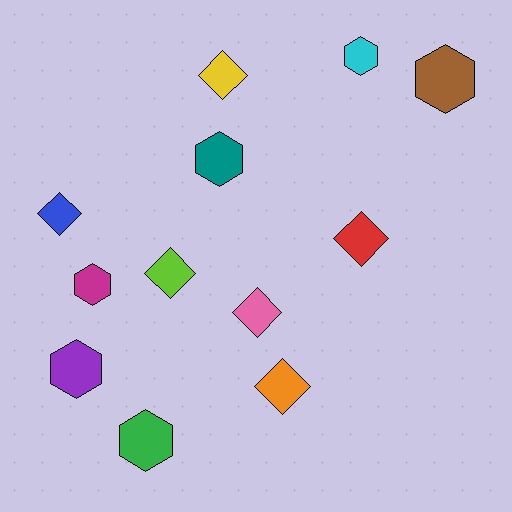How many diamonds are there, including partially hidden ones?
There are 6 diamonds.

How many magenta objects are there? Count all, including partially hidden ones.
There is 1 magenta object.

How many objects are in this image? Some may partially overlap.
There are 12 objects.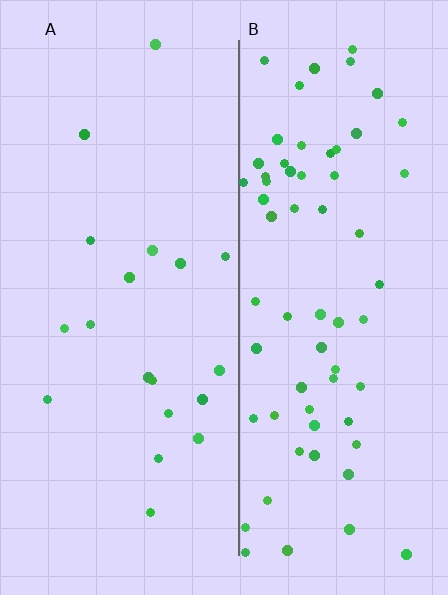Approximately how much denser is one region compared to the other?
Approximately 3.5× — region B over region A.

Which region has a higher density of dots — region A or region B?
B (the right).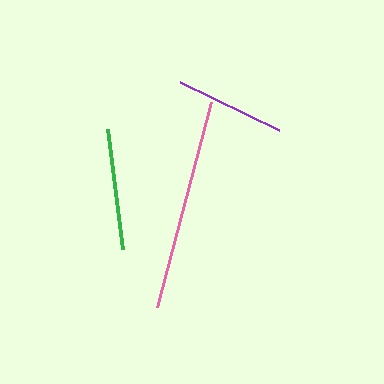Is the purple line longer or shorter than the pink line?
The pink line is longer than the purple line.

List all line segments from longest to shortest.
From longest to shortest: pink, green, purple.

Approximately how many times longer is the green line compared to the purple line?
The green line is approximately 1.1 times the length of the purple line.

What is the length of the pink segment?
The pink segment is approximately 213 pixels long.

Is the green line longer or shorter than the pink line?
The pink line is longer than the green line.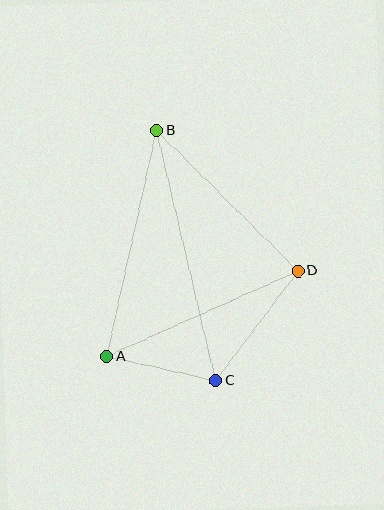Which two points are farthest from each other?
Points B and C are farthest from each other.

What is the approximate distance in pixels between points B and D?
The distance between B and D is approximately 199 pixels.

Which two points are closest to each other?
Points A and C are closest to each other.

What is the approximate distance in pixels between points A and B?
The distance between A and B is approximately 232 pixels.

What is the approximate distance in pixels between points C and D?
The distance between C and D is approximately 137 pixels.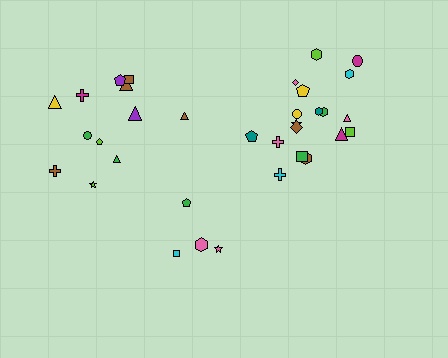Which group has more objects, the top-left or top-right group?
The top-right group.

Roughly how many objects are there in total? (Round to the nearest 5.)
Roughly 35 objects in total.